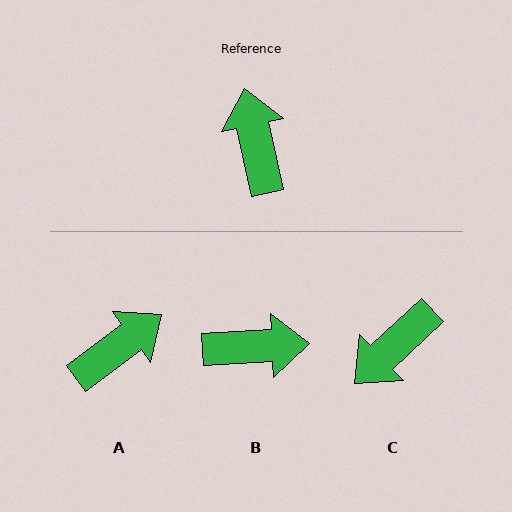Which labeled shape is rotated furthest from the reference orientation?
C, about 121 degrees away.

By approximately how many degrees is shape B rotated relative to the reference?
Approximately 99 degrees clockwise.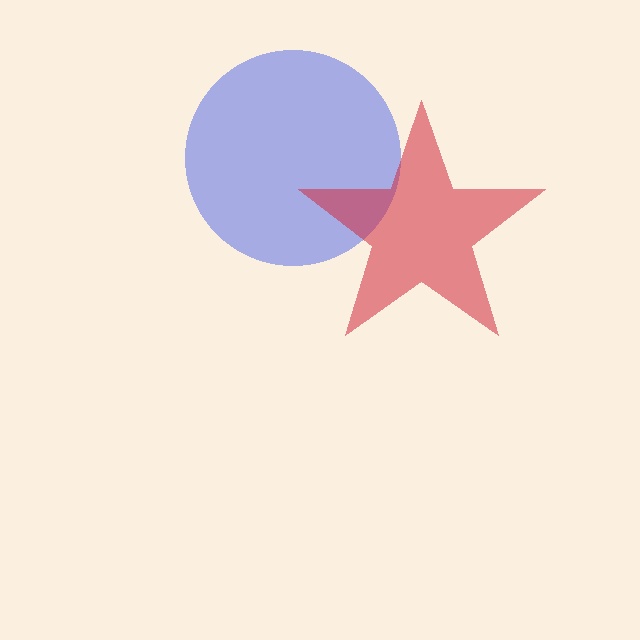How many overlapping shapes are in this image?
There are 2 overlapping shapes in the image.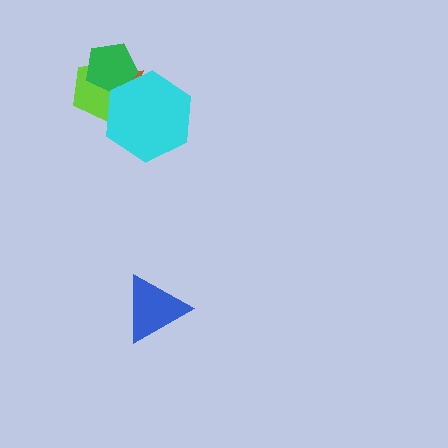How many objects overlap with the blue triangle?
0 objects overlap with the blue triangle.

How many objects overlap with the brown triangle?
3 objects overlap with the brown triangle.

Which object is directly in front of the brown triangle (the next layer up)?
The green pentagon is directly in front of the brown triangle.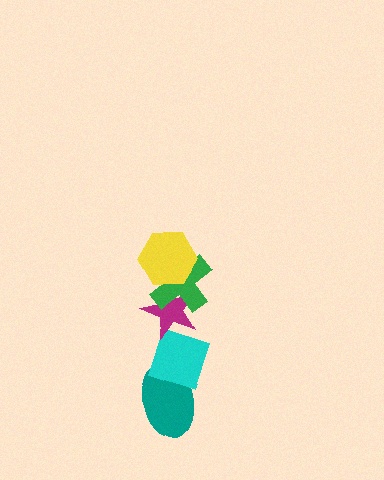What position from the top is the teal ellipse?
The teal ellipse is 5th from the top.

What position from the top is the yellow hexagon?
The yellow hexagon is 1st from the top.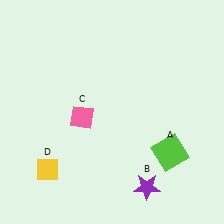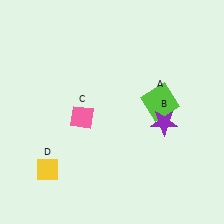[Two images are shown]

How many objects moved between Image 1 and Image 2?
2 objects moved between the two images.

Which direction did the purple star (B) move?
The purple star (B) moved up.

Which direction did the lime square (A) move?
The lime square (A) moved up.